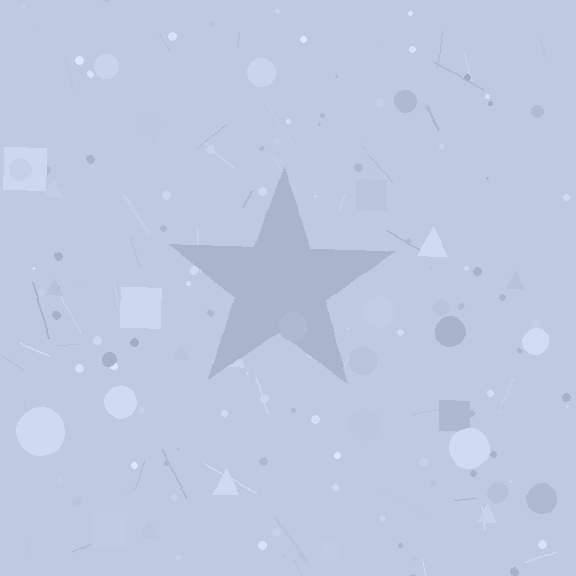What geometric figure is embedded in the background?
A star is embedded in the background.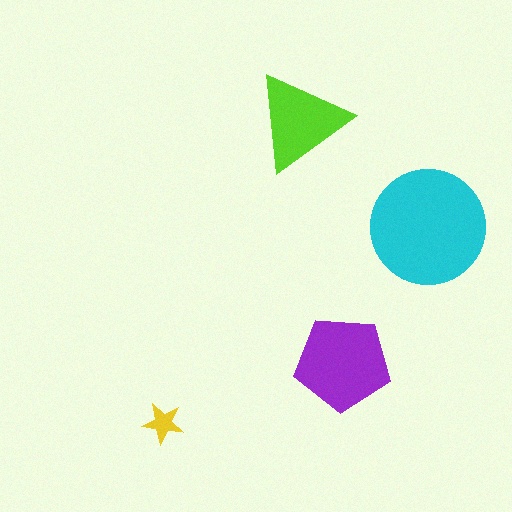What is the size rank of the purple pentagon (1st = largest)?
2nd.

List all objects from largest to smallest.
The cyan circle, the purple pentagon, the lime triangle, the yellow star.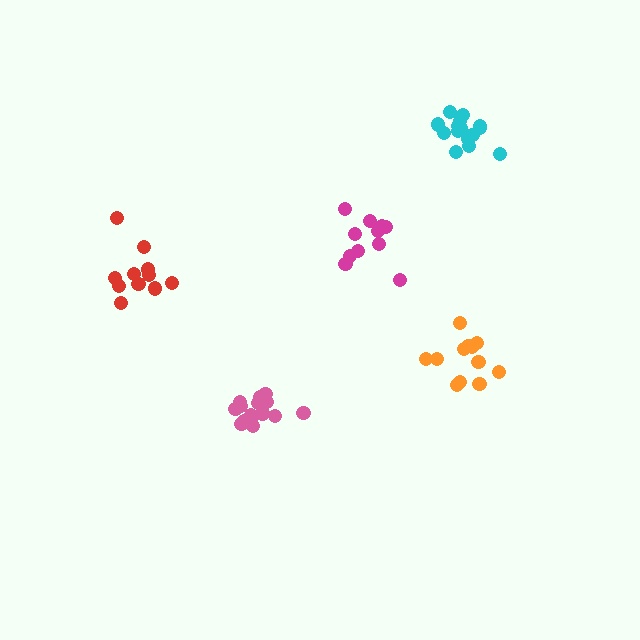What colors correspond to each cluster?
The clusters are colored: cyan, pink, orange, magenta, red.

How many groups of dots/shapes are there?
There are 5 groups.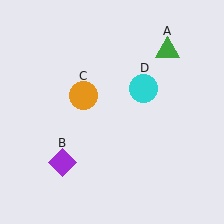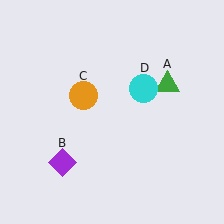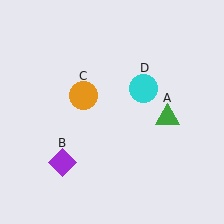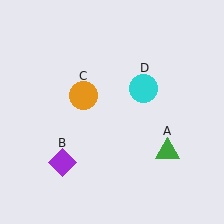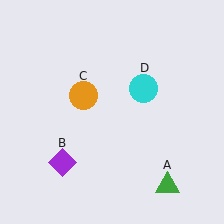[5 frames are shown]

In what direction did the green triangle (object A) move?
The green triangle (object A) moved down.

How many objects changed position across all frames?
1 object changed position: green triangle (object A).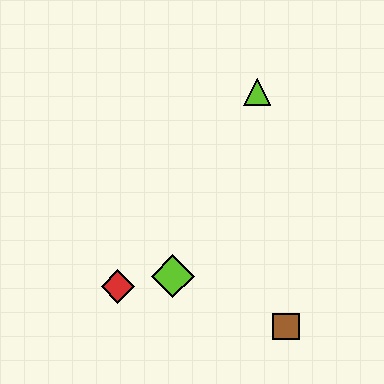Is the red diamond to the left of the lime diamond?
Yes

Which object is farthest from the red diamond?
The lime triangle is farthest from the red diamond.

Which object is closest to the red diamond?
The lime diamond is closest to the red diamond.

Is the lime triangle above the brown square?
Yes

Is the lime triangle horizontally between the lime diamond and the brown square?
Yes